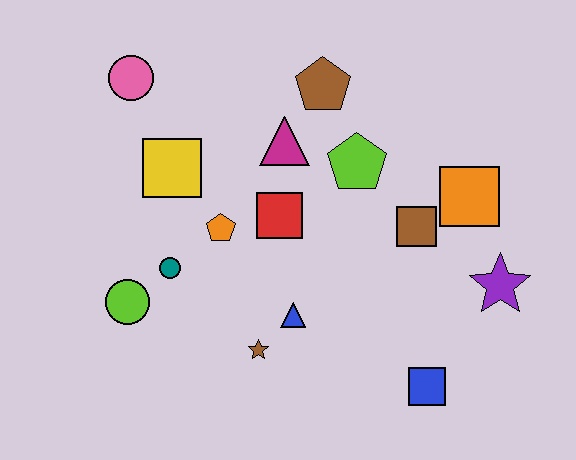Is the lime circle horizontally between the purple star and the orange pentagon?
No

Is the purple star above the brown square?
No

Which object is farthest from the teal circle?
The purple star is farthest from the teal circle.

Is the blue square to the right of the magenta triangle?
Yes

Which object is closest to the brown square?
The orange square is closest to the brown square.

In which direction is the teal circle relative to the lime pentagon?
The teal circle is to the left of the lime pentagon.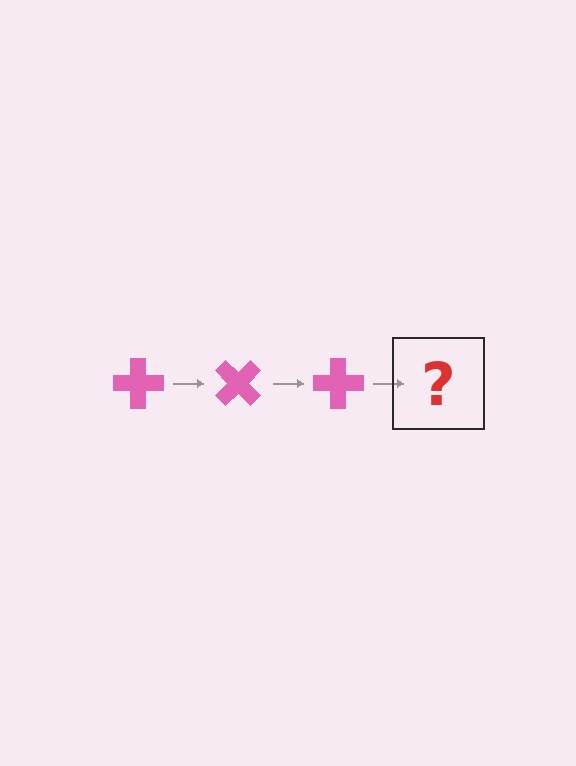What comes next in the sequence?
The next element should be a pink cross rotated 135 degrees.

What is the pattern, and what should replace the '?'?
The pattern is that the cross rotates 45 degrees each step. The '?' should be a pink cross rotated 135 degrees.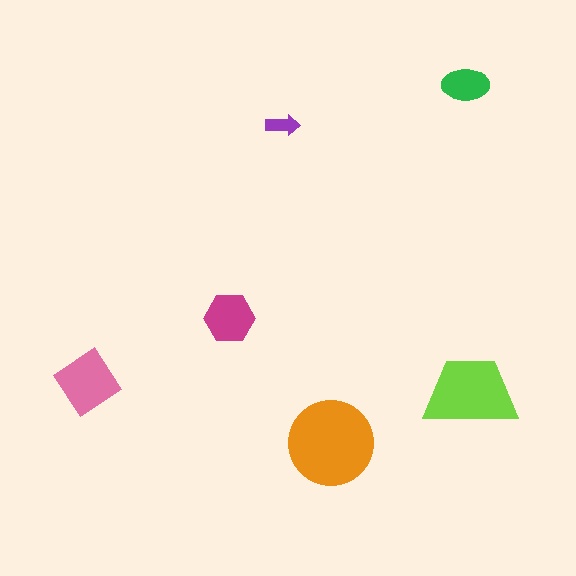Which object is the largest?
The orange circle.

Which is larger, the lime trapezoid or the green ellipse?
The lime trapezoid.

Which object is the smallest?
The purple arrow.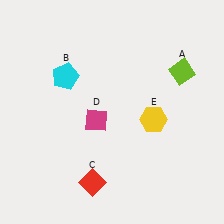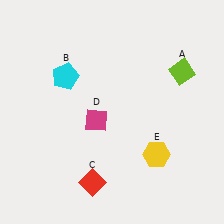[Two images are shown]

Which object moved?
The yellow hexagon (E) moved down.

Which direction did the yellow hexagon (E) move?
The yellow hexagon (E) moved down.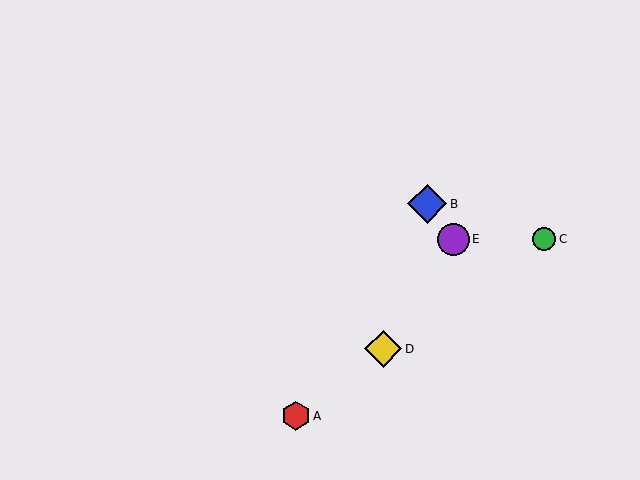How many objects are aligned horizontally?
2 objects (C, E) are aligned horizontally.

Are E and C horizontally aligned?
Yes, both are at y≈239.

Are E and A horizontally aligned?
No, E is at y≈239 and A is at y≈416.